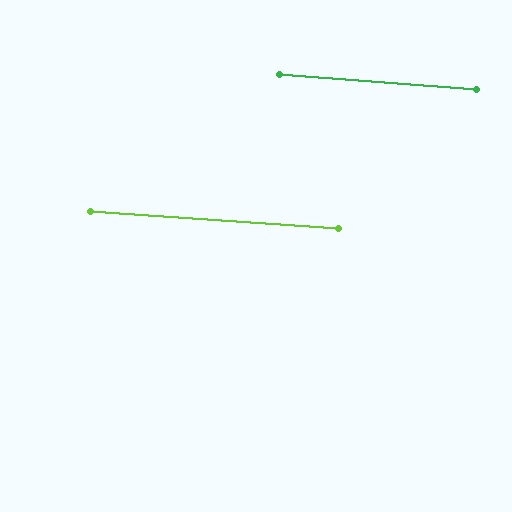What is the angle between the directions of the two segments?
Approximately 0 degrees.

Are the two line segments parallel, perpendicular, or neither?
Parallel — their directions differ by only 0.4°.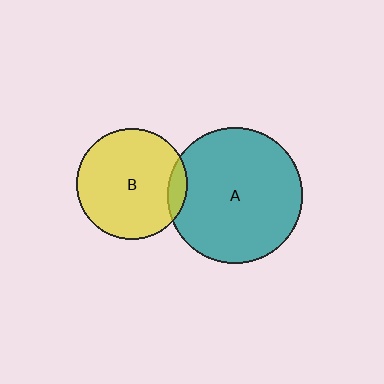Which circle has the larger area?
Circle A (teal).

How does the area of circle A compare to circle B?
Approximately 1.5 times.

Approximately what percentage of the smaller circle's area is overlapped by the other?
Approximately 10%.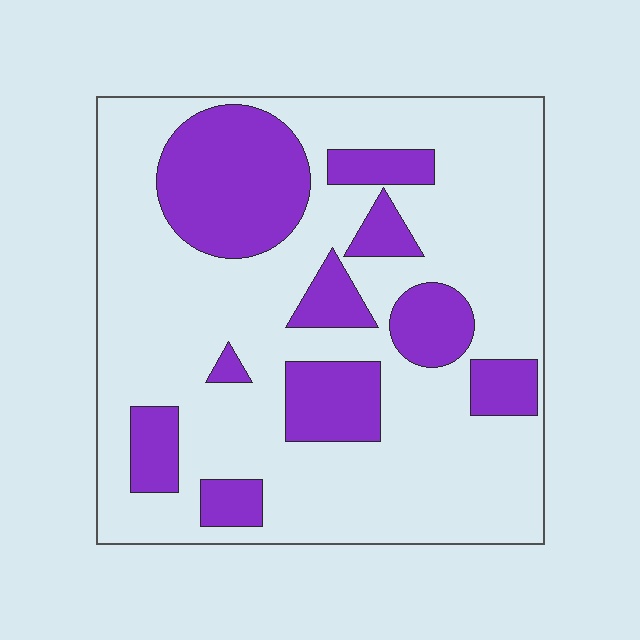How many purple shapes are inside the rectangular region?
10.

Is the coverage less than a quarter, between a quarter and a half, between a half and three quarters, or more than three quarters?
Between a quarter and a half.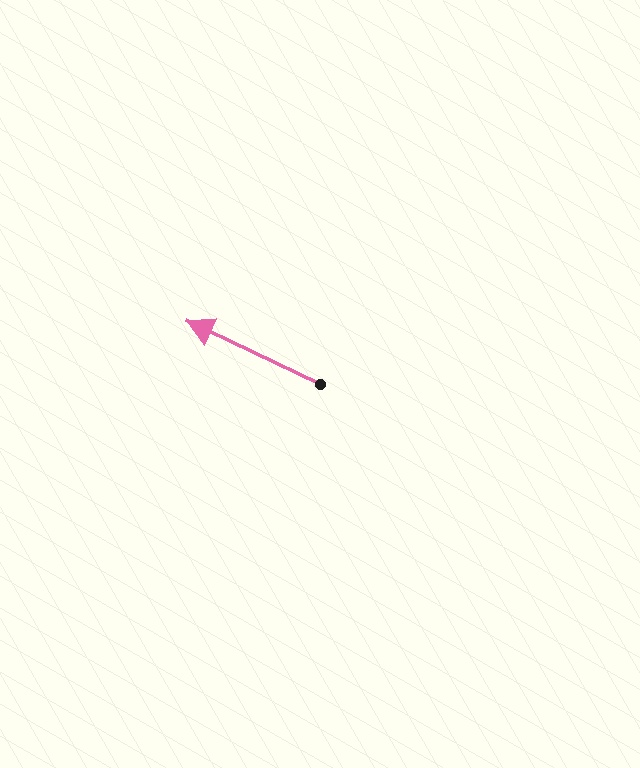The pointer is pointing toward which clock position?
Roughly 10 o'clock.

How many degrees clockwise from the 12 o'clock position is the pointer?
Approximately 295 degrees.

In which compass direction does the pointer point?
Northwest.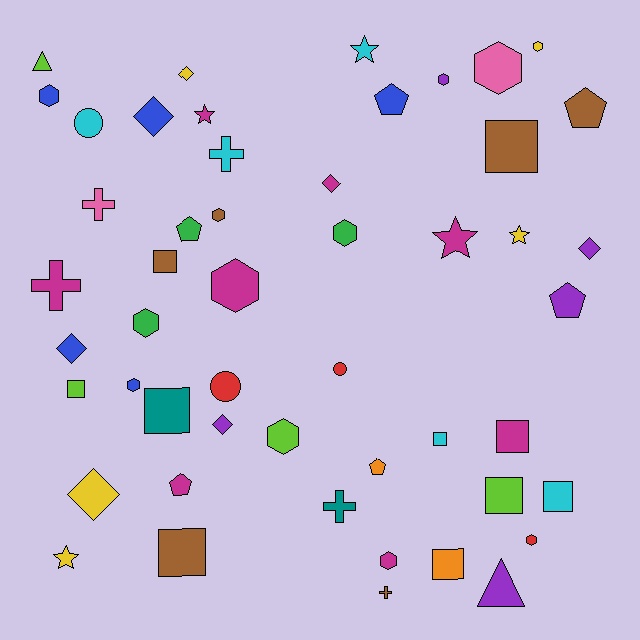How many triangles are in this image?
There are 2 triangles.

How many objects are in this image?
There are 50 objects.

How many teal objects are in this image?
There are 2 teal objects.